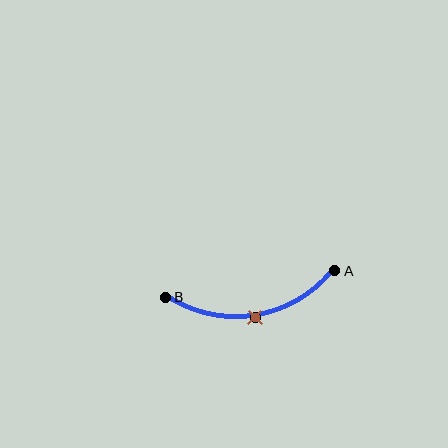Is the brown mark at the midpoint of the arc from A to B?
Yes. The brown mark lies on the arc at equal arc-length from both A and B — it is the arc midpoint.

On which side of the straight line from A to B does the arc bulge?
The arc bulges below the straight line connecting A and B.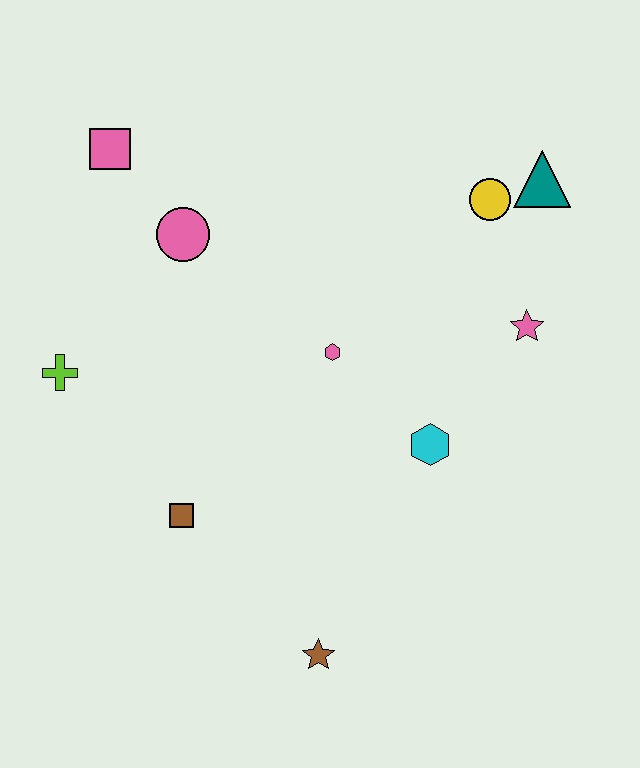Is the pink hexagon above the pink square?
No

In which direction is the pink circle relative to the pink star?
The pink circle is to the left of the pink star.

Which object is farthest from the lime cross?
The teal triangle is farthest from the lime cross.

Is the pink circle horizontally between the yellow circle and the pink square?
Yes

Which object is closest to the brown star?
The brown square is closest to the brown star.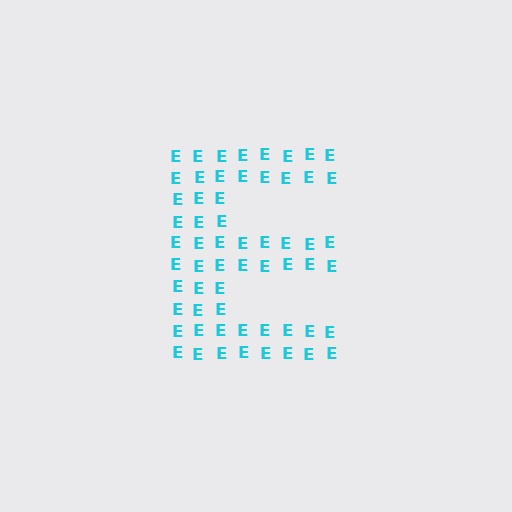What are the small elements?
The small elements are letter E's.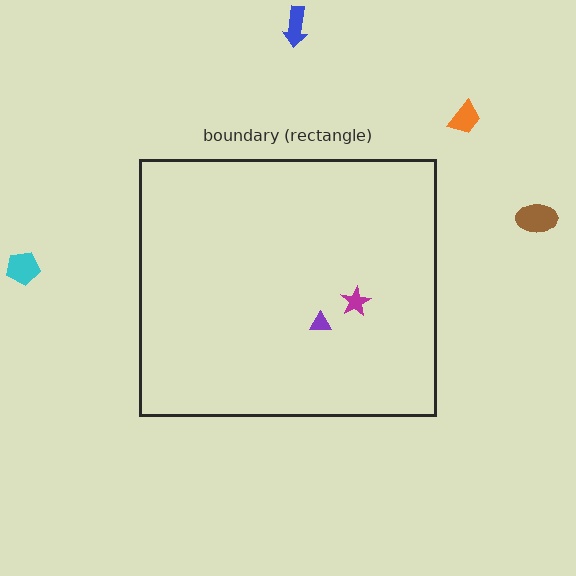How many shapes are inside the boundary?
2 inside, 4 outside.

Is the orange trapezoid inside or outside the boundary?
Outside.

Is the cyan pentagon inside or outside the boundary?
Outside.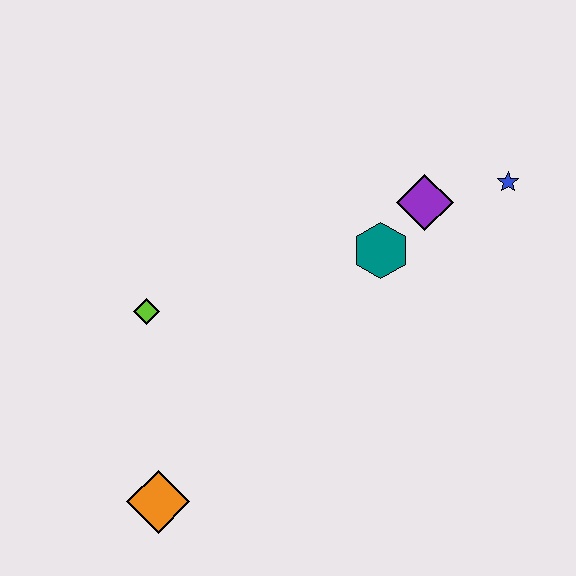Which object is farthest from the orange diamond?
The blue star is farthest from the orange diamond.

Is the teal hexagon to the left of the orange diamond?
No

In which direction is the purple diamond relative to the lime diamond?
The purple diamond is to the right of the lime diamond.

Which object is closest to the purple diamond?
The teal hexagon is closest to the purple diamond.